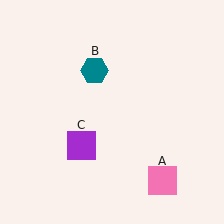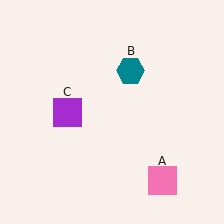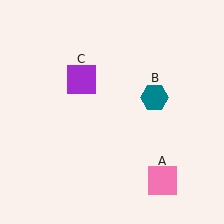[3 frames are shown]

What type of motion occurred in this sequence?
The teal hexagon (object B), purple square (object C) rotated clockwise around the center of the scene.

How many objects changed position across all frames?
2 objects changed position: teal hexagon (object B), purple square (object C).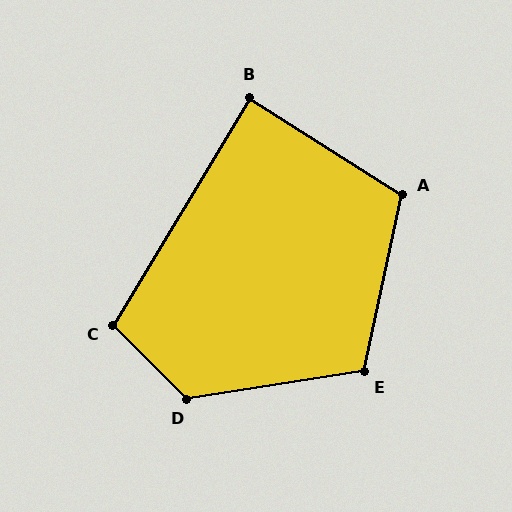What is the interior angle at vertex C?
Approximately 104 degrees (obtuse).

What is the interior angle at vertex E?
Approximately 111 degrees (obtuse).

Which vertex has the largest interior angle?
D, at approximately 126 degrees.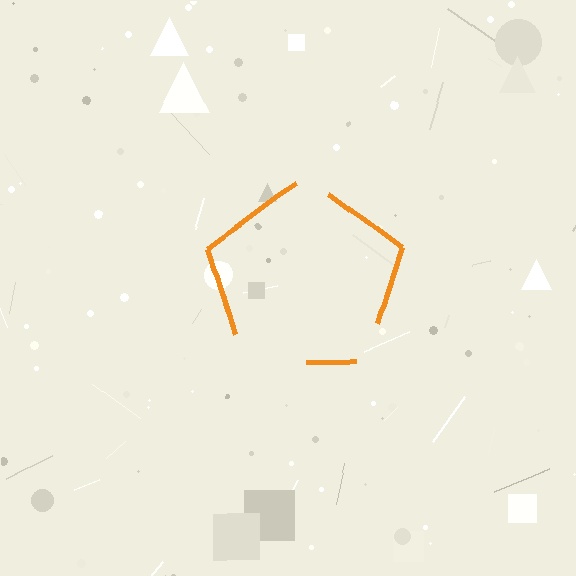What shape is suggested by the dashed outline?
The dashed outline suggests a pentagon.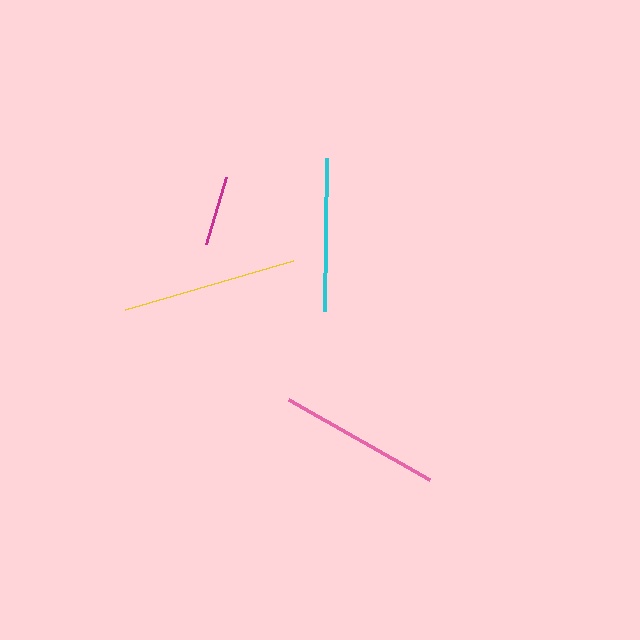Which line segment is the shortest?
The magenta line is the shortest at approximately 70 pixels.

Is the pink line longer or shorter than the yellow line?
The yellow line is longer than the pink line.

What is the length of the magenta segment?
The magenta segment is approximately 70 pixels long.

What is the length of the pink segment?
The pink segment is approximately 162 pixels long.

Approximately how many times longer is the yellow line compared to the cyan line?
The yellow line is approximately 1.1 times the length of the cyan line.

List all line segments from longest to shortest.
From longest to shortest: yellow, pink, cyan, magenta.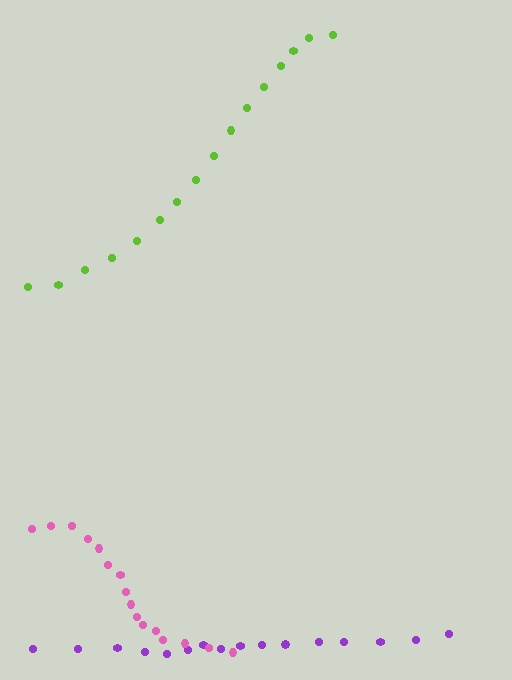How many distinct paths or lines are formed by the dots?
There are 3 distinct paths.